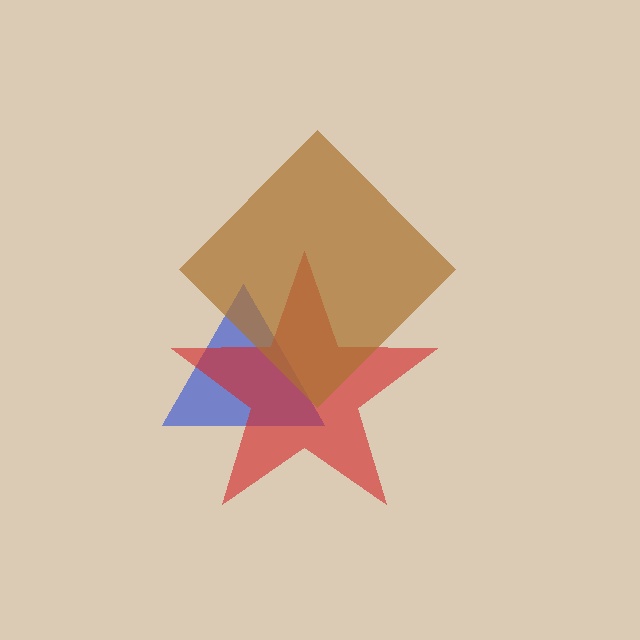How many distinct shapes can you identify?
There are 3 distinct shapes: a blue triangle, a red star, a brown diamond.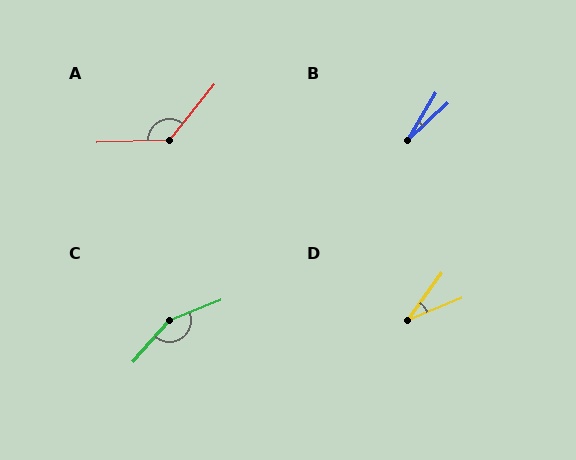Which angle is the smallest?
B, at approximately 15 degrees.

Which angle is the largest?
C, at approximately 153 degrees.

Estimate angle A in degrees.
Approximately 131 degrees.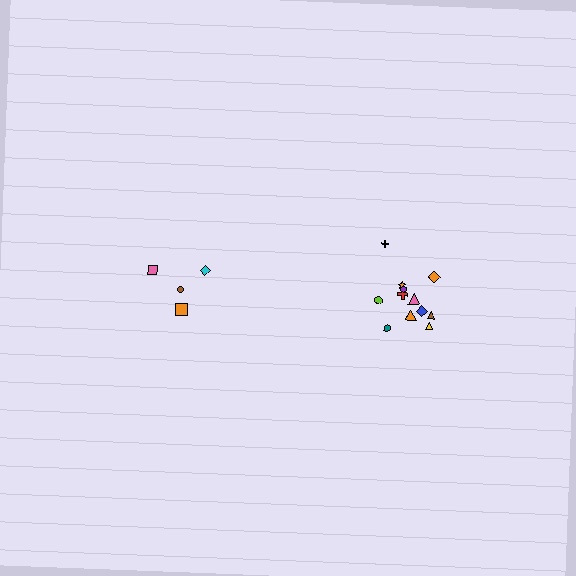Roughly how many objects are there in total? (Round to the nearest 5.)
Roughly 15 objects in total.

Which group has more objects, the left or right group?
The right group.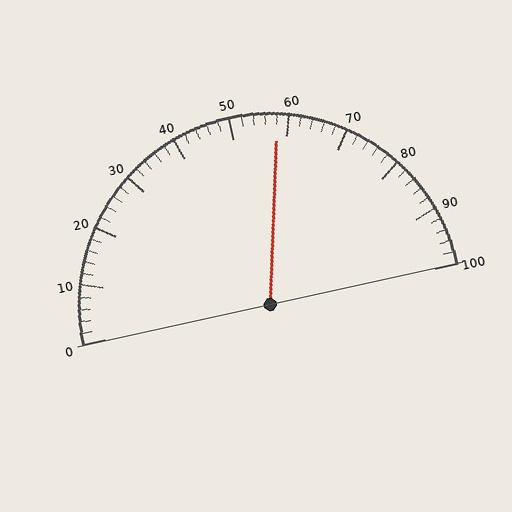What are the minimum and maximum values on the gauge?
The gauge ranges from 0 to 100.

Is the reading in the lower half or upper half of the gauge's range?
The reading is in the upper half of the range (0 to 100).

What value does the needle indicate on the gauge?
The needle indicates approximately 58.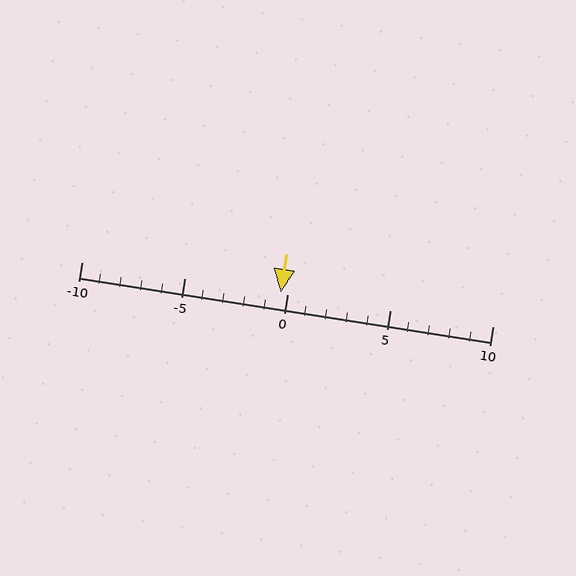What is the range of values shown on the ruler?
The ruler shows values from -10 to 10.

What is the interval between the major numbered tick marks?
The major tick marks are spaced 5 units apart.